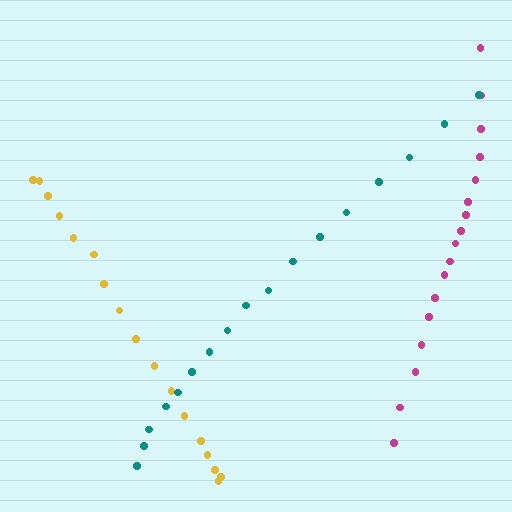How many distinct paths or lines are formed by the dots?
There are 3 distinct paths.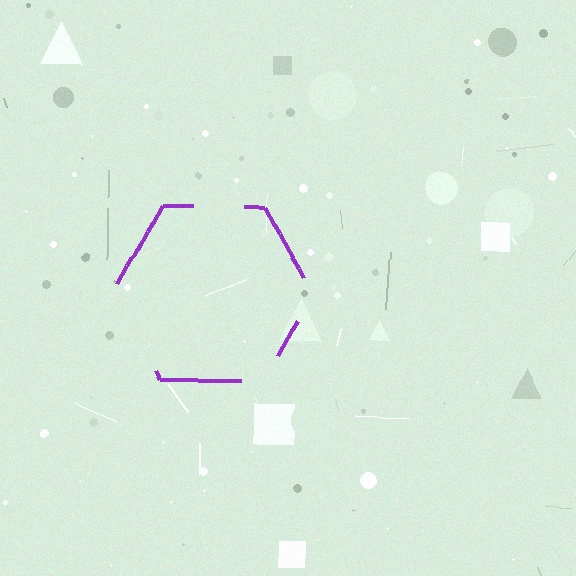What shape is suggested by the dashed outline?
The dashed outline suggests a hexagon.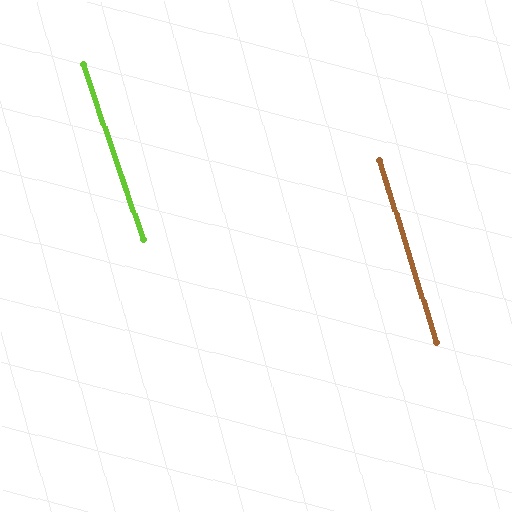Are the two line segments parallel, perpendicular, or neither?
Parallel — their directions differ by only 1.2°.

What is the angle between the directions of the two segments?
Approximately 1 degree.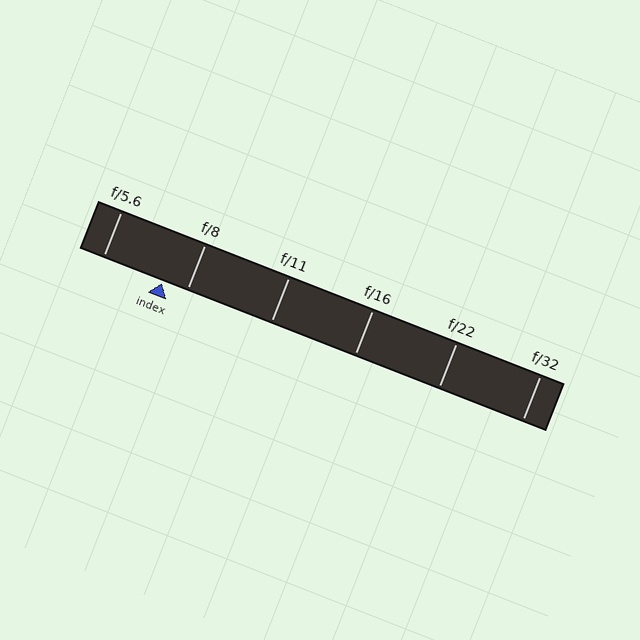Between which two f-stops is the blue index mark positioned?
The index mark is between f/5.6 and f/8.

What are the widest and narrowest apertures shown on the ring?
The widest aperture shown is f/5.6 and the narrowest is f/32.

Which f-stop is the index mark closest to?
The index mark is closest to f/8.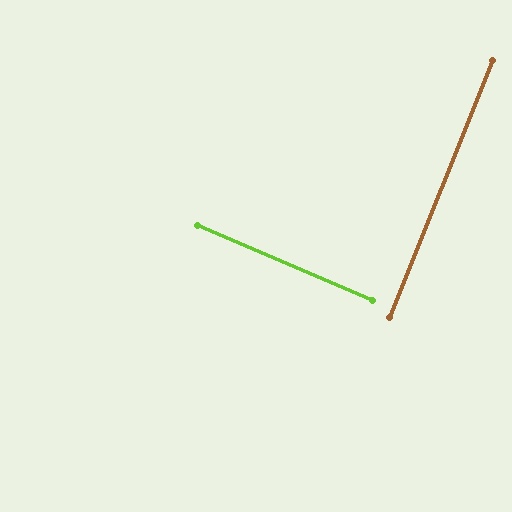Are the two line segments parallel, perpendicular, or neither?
Perpendicular — they meet at approximately 89°.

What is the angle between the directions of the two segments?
Approximately 89 degrees.